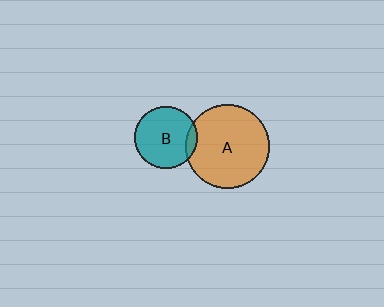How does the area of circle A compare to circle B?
Approximately 1.8 times.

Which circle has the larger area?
Circle A (orange).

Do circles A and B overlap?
Yes.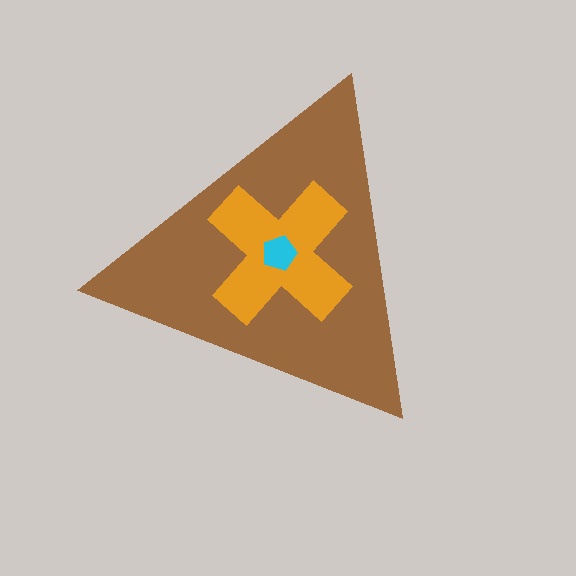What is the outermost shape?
The brown triangle.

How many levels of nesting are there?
3.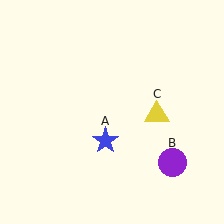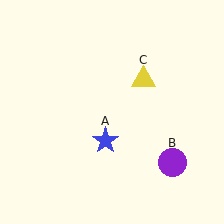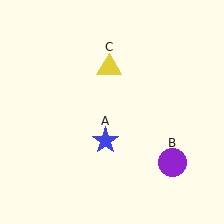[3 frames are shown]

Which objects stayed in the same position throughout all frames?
Blue star (object A) and purple circle (object B) remained stationary.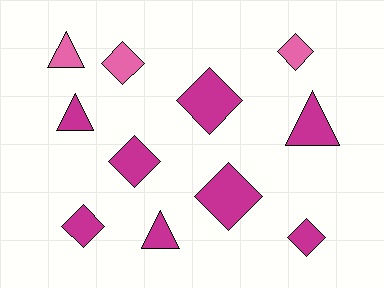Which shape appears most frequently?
Diamond, with 7 objects.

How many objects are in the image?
There are 11 objects.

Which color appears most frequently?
Magenta, with 8 objects.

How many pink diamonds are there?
There are 2 pink diamonds.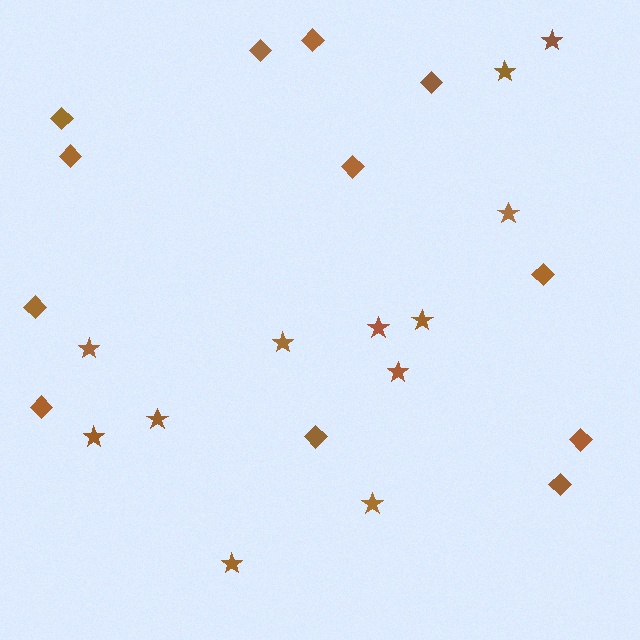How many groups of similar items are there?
There are 2 groups: one group of stars (12) and one group of diamonds (12).